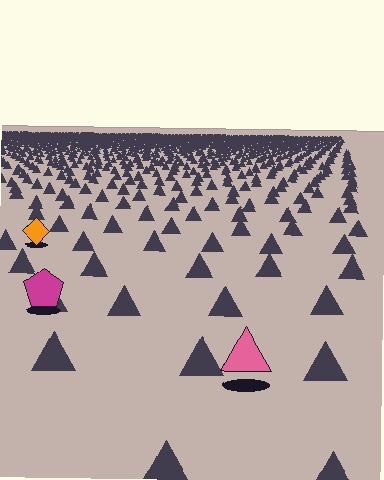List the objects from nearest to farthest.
From nearest to farthest: the pink triangle, the magenta pentagon, the orange diamond.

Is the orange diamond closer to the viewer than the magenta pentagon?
No. The magenta pentagon is closer — you can tell from the texture gradient: the ground texture is coarser near it.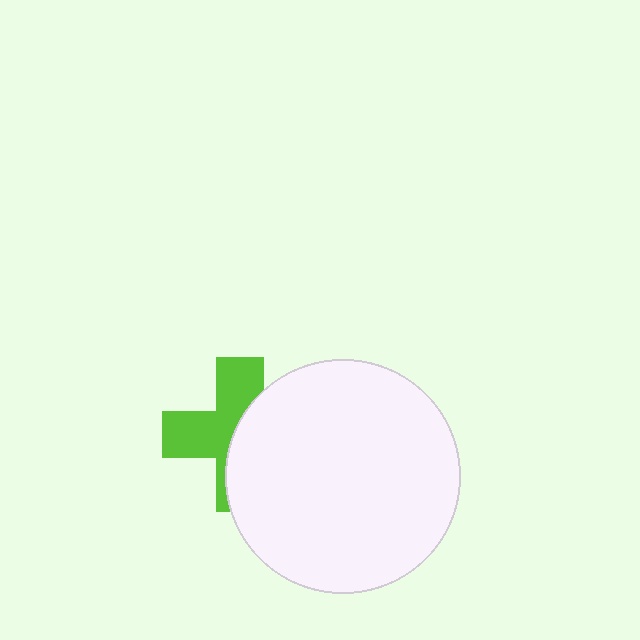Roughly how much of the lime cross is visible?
About half of it is visible (roughly 51%).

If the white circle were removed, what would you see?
You would see the complete lime cross.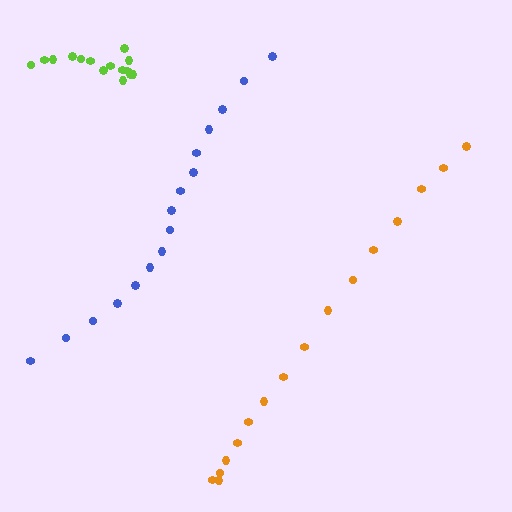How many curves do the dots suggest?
There are 3 distinct paths.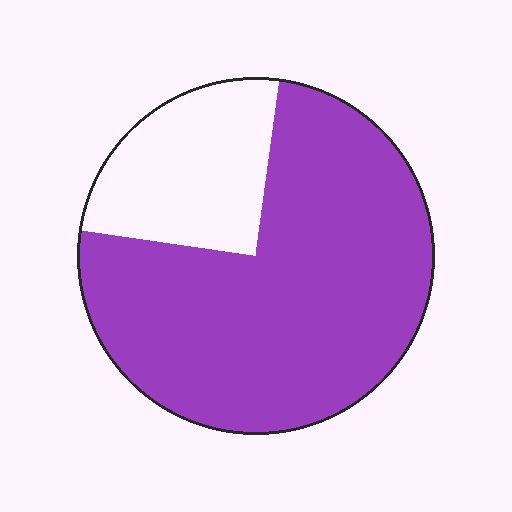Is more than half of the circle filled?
Yes.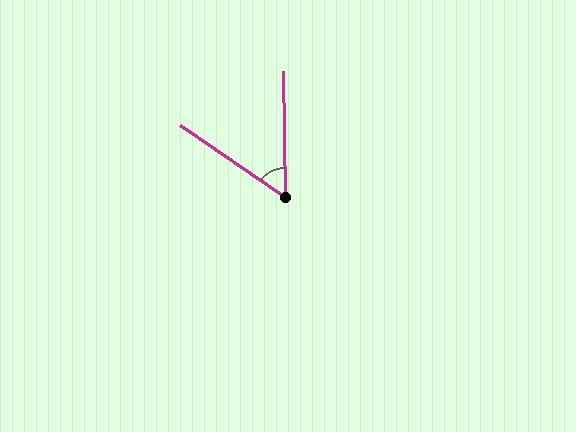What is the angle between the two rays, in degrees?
Approximately 54 degrees.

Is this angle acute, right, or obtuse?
It is acute.